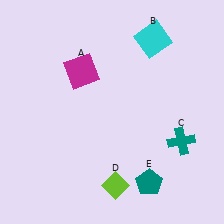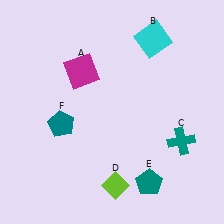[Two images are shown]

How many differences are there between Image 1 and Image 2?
There is 1 difference between the two images.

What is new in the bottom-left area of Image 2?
A teal pentagon (F) was added in the bottom-left area of Image 2.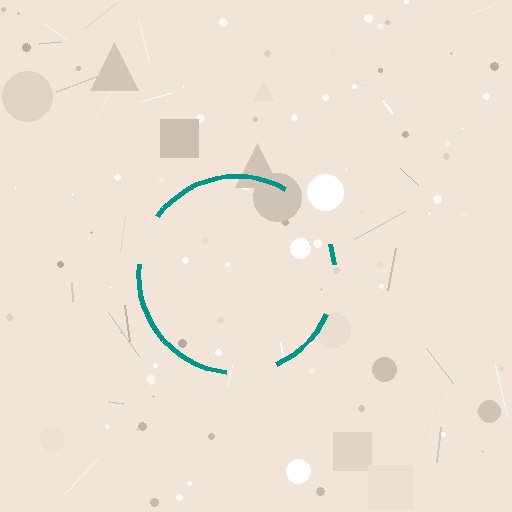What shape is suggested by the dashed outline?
The dashed outline suggests a circle.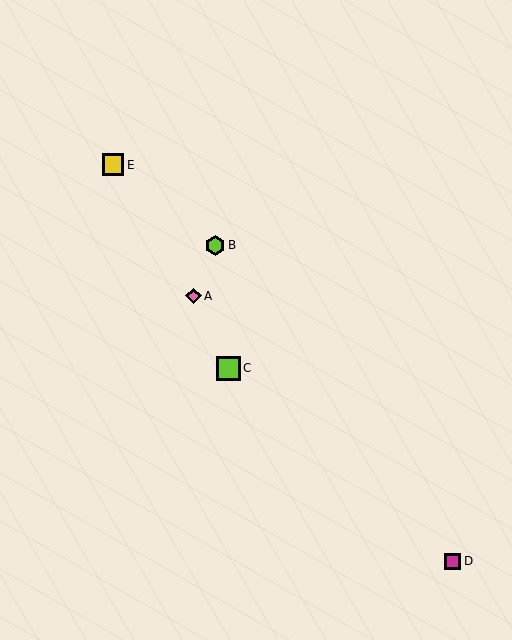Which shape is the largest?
The lime square (labeled C) is the largest.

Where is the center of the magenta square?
The center of the magenta square is at (453, 561).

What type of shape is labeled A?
Shape A is a pink diamond.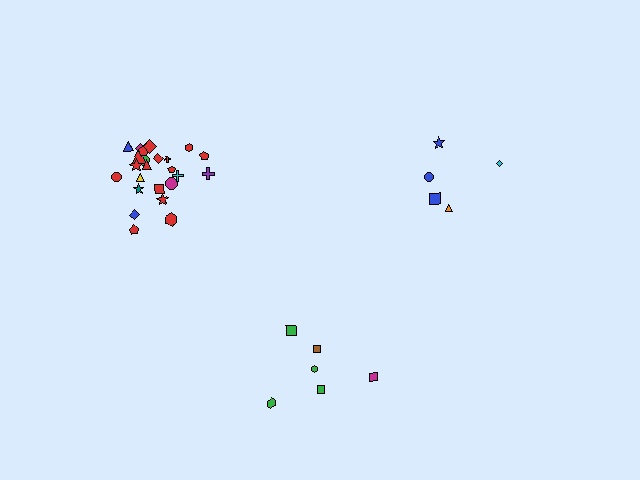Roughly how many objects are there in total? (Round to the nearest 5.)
Roughly 35 objects in total.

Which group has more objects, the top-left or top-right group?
The top-left group.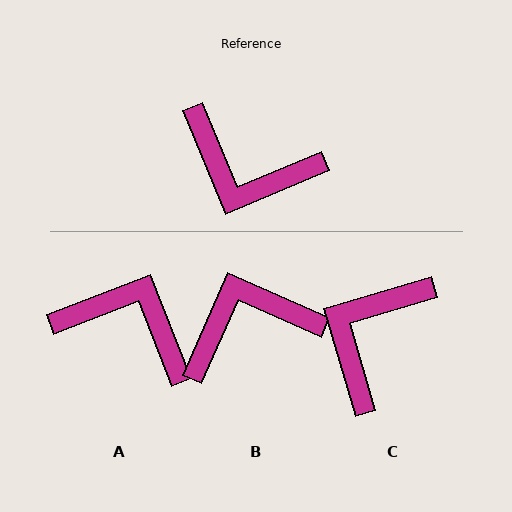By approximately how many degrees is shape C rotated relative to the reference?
Approximately 96 degrees clockwise.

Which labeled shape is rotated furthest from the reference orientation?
A, about 178 degrees away.